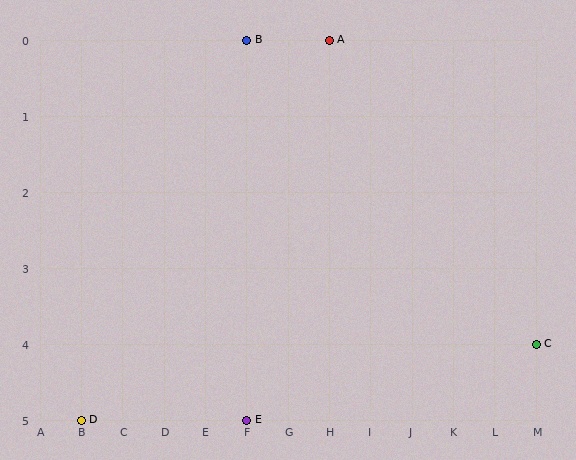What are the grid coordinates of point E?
Point E is at grid coordinates (F, 5).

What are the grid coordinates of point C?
Point C is at grid coordinates (M, 4).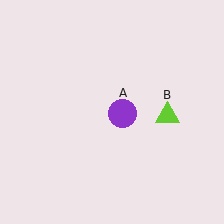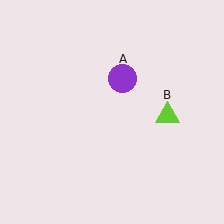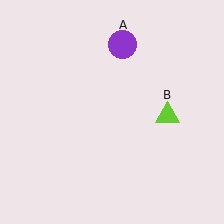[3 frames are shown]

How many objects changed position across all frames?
1 object changed position: purple circle (object A).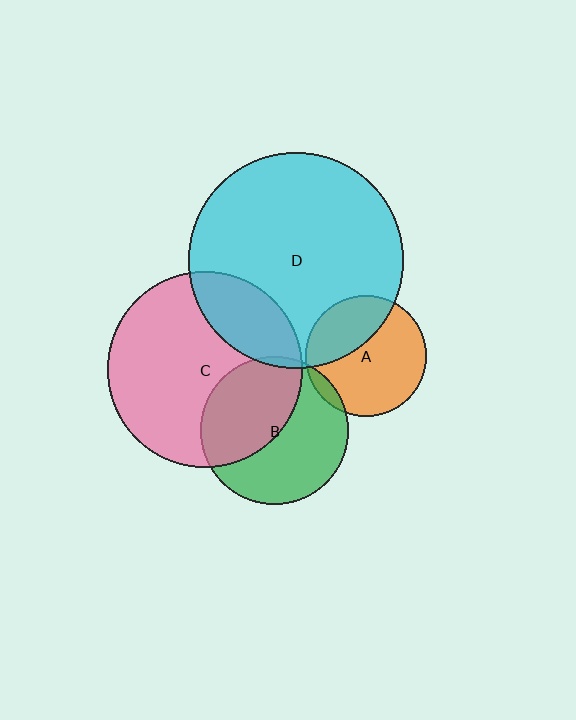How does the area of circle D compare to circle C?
Approximately 1.2 times.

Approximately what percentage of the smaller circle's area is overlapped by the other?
Approximately 45%.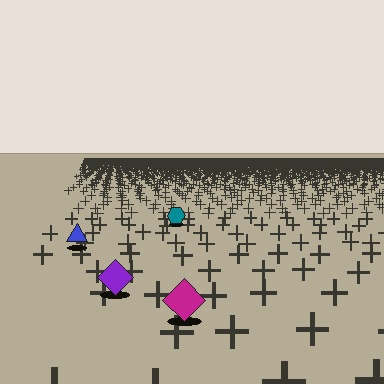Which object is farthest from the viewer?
The teal hexagon is farthest from the viewer. It appears smaller and the ground texture around it is denser.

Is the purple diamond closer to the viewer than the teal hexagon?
Yes. The purple diamond is closer — you can tell from the texture gradient: the ground texture is coarser near it.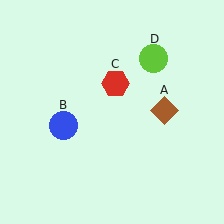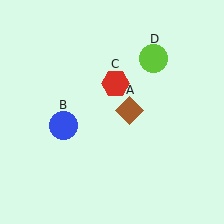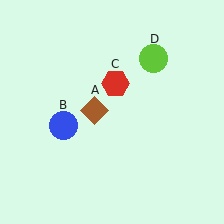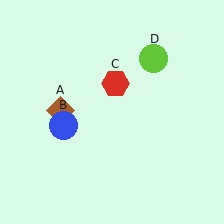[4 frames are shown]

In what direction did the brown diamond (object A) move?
The brown diamond (object A) moved left.